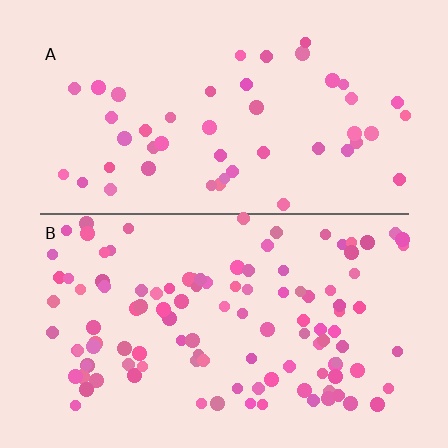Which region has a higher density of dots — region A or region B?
B (the bottom).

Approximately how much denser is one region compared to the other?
Approximately 2.4× — region B over region A.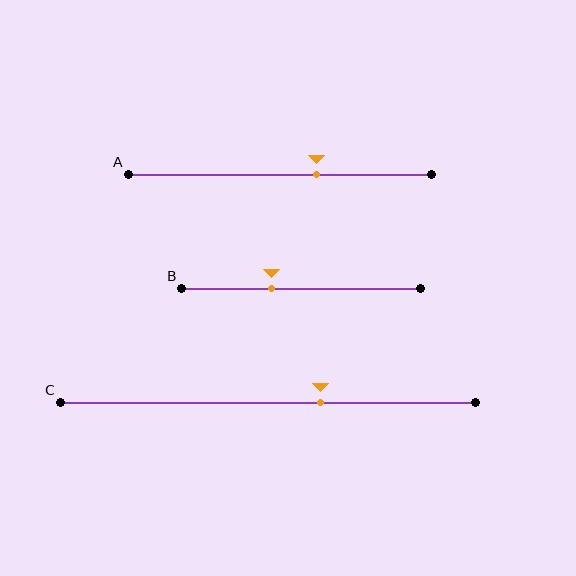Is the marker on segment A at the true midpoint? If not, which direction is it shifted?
No, the marker on segment A is shifted to the right by about 12% of the segment length.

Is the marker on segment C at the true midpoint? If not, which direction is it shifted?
No, the marker on segment C is shifted to the right by about 13% of the segment length.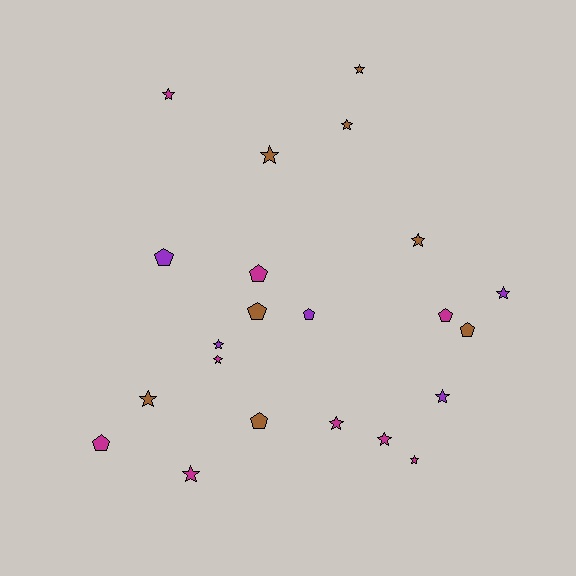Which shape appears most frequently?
Star, with 14 objects.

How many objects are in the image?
There are 22 objects.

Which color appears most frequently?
Magenta, with 9 objects.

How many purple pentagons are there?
There are 2 purple pentagons.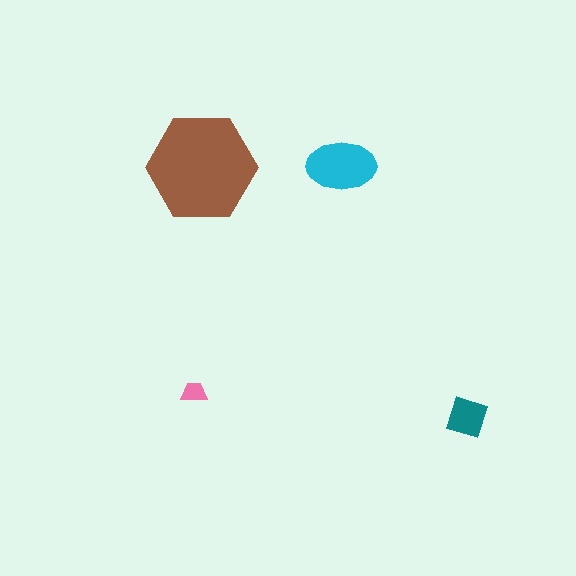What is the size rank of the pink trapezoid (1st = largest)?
4th.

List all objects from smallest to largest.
The pink trapezoid, the teal square, the cyan ellipse, the brown hexagon.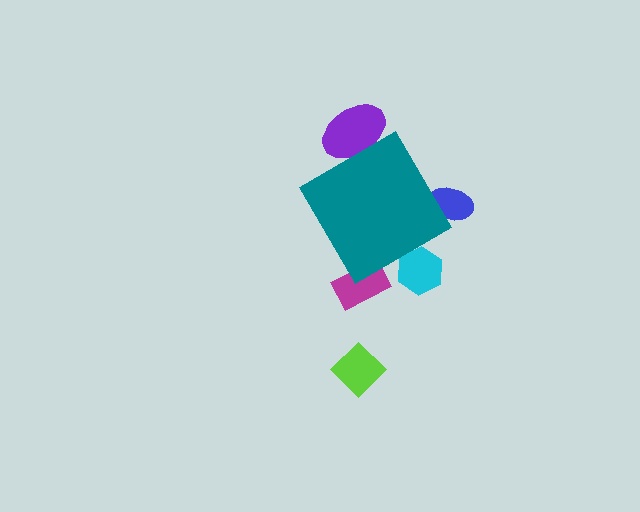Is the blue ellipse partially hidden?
Yes, the blue ellipse is partially hidden behind the teal diamond.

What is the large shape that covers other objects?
A teal diamond.